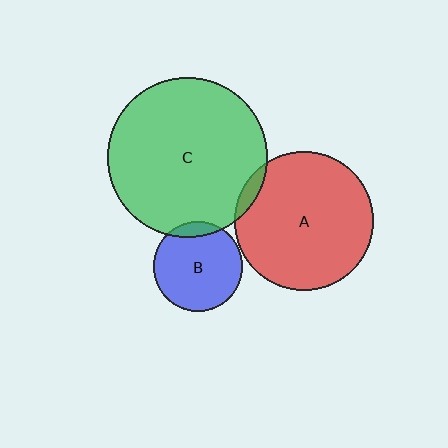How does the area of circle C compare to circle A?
Approximately 1.3 times.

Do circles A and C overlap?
Yes.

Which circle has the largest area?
Circle C (green).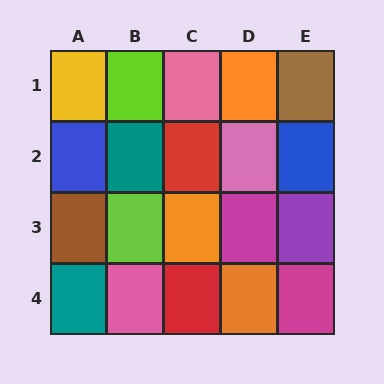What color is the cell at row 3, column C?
Orange.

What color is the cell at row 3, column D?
Magenta.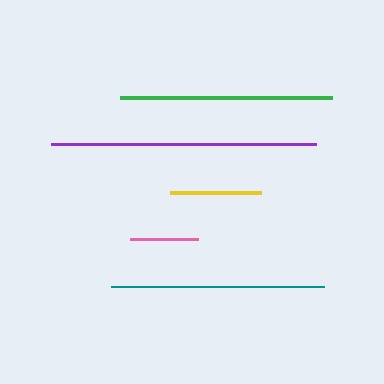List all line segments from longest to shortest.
From longest to shortest: purple, teal, green, yellow, pink.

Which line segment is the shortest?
The pink line is the shortest at approximately 68 pixels.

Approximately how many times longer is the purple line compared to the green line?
The purple line is approximately 1.2 times the length of the green line.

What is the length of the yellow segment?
The yellow segment is approximately 91 pixels long.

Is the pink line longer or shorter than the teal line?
The teal line is longer than the pink line.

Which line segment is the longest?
The purple line is the longest at approximately 265 pixels.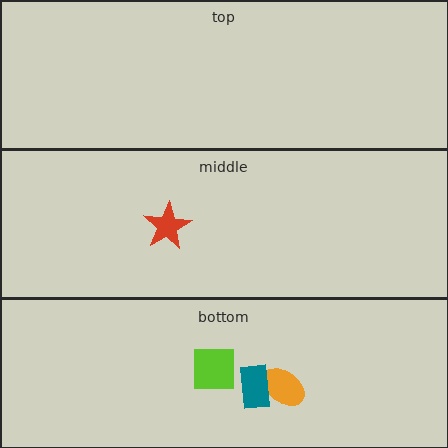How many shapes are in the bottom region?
3.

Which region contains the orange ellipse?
The bottom region.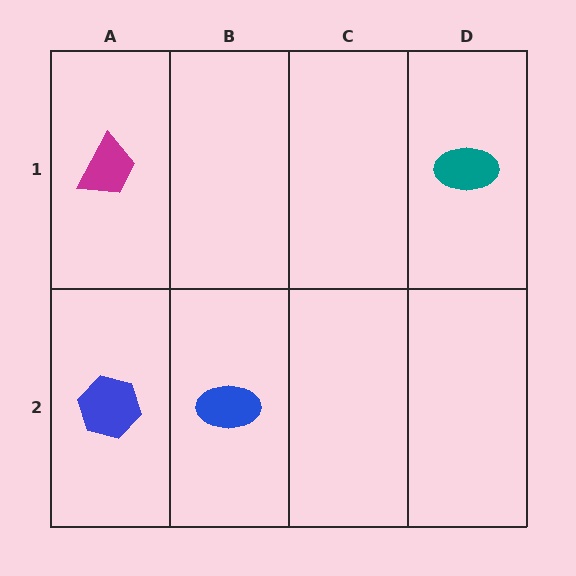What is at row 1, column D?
A teal ellipse.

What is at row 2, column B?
A blue ellipse.